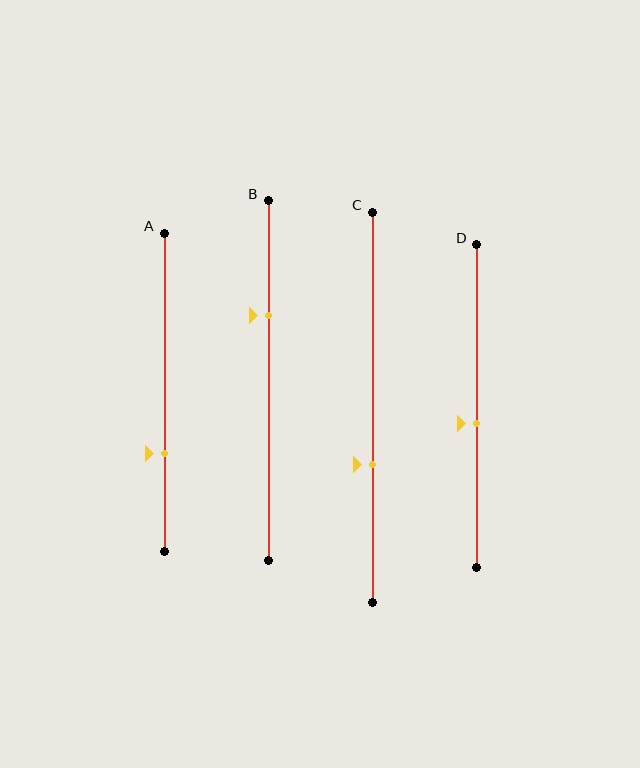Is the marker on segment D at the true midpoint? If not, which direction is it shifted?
No, the marker on segment D is shifted downward by about 5% of the segment length.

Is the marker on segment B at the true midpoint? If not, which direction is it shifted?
No, the marker on segment B is shifted upward by about 18% of the segment length.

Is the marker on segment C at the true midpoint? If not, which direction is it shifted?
No, the marker on segment C is shifted downward by about 15% of the segment length.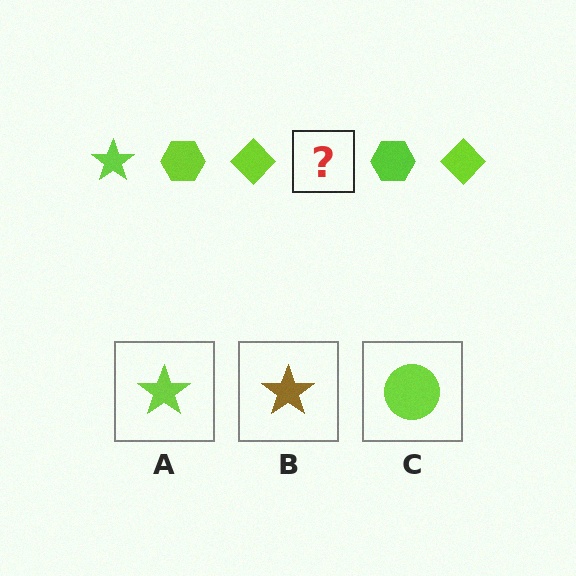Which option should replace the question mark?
Option A.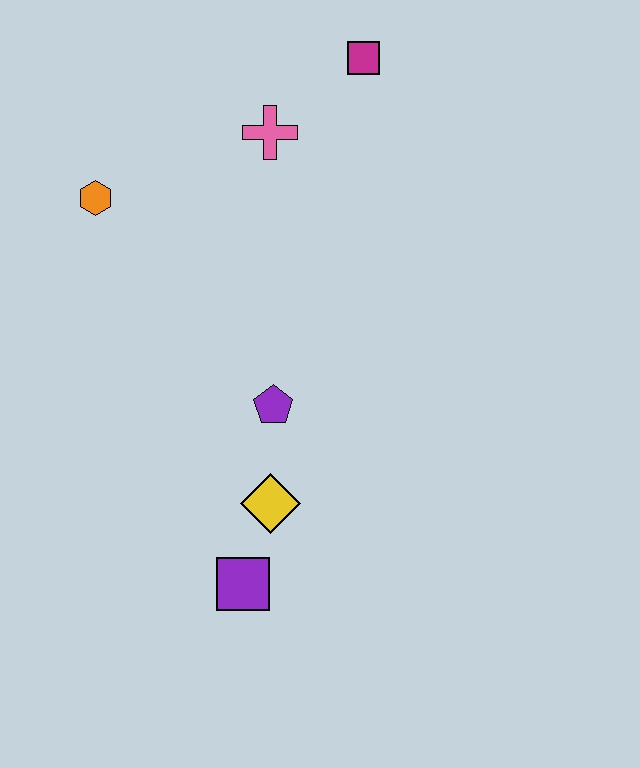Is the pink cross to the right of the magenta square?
No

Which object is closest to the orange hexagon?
The pink cross is closest to the orange hexagon.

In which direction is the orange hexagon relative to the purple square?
The orange hexagon is above the purple square.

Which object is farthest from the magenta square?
The purple square is farthest from the magenta square.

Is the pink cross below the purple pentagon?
No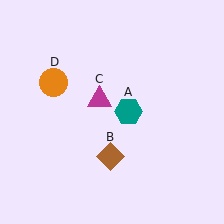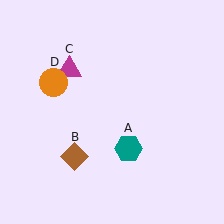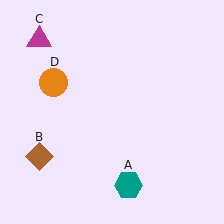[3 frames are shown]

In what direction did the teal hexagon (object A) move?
The teal hexagon (object A) moved down.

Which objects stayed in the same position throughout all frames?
Orange circle (object D) remained stationary.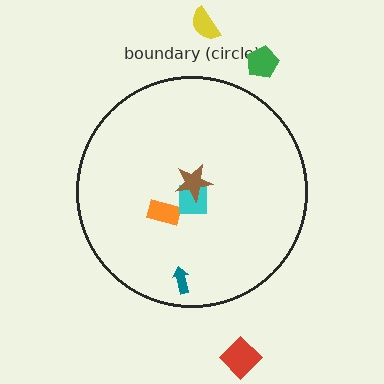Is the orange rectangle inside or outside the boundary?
Inside.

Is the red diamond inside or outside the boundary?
Outside.